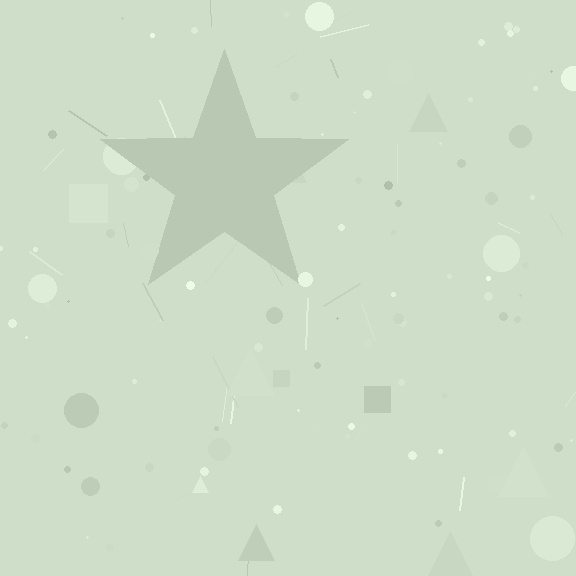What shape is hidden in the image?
A star is hidden in the image.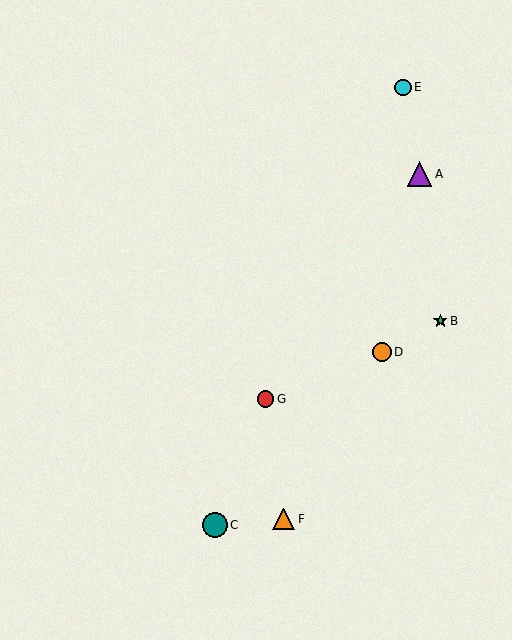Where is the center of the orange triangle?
The center of the orange triangle is at (284, 519).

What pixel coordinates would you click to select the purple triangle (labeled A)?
Click at (419, 174) to select the purple triangle A.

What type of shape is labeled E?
Shape E is a cyan circle.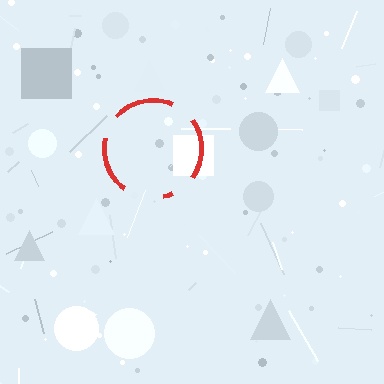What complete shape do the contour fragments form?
The contour fragments form a circle.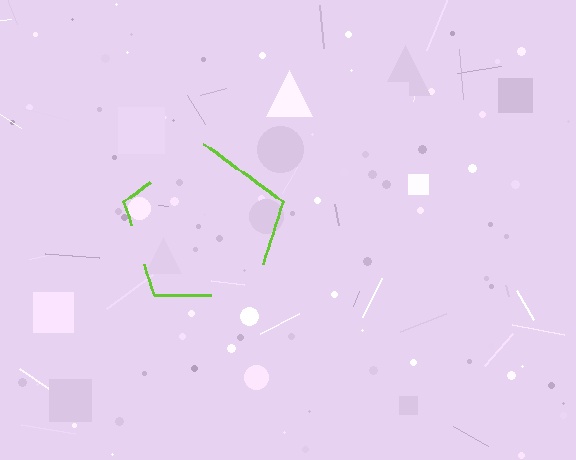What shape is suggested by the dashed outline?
The dashed outline suggests a pentagon.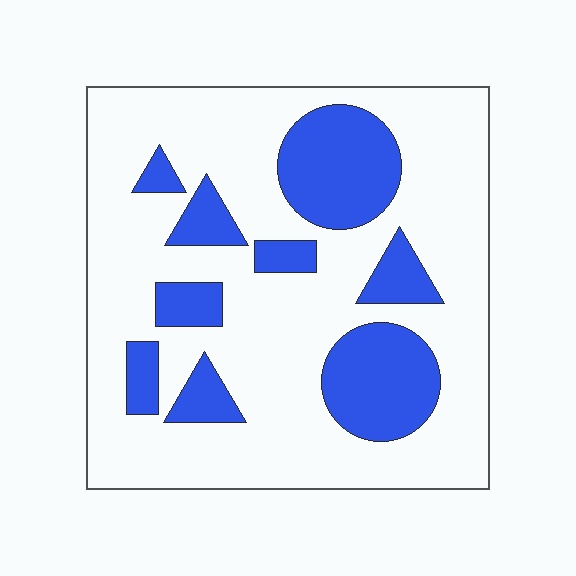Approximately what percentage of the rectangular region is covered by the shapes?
Approximately 25%.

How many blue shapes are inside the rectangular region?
9.